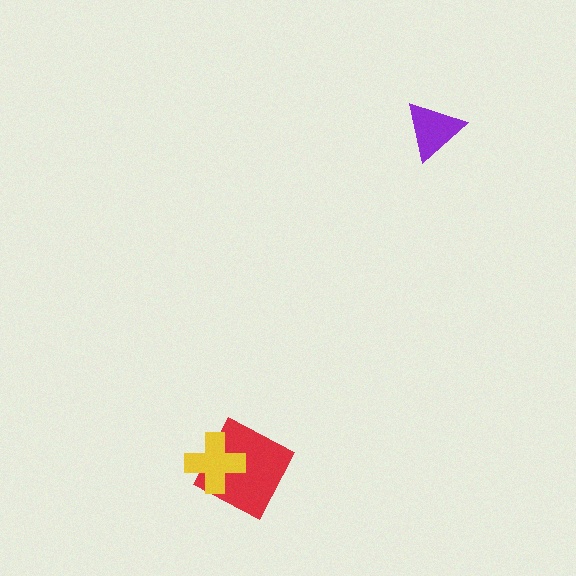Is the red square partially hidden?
Yes, it is partially covered by another shape.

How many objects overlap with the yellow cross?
1 object overlaps with the yellow cross.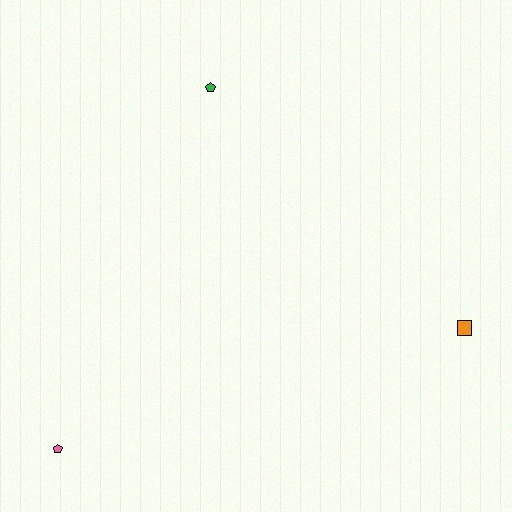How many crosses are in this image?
There are no crosses.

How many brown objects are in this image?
There are no brown objects.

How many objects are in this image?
There are 3 objects.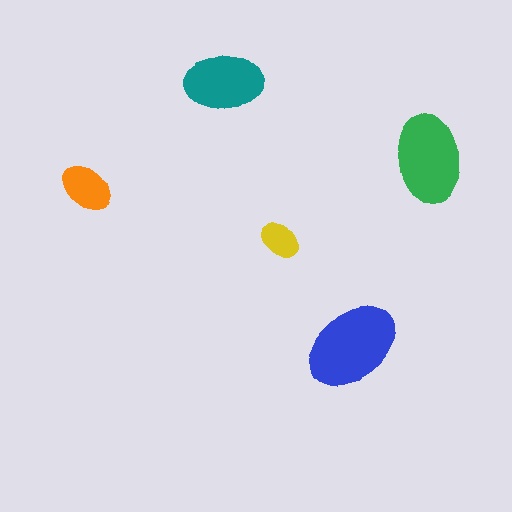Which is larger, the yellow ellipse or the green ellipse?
The green one.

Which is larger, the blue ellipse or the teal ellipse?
The blue one.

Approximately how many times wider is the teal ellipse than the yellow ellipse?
About 2 times wider.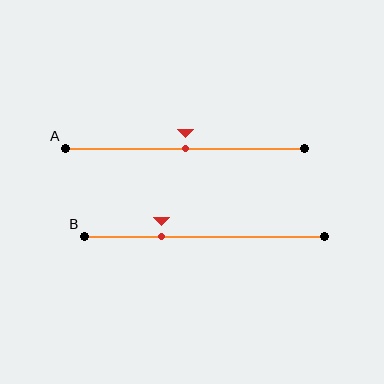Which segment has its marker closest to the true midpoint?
Segment A has its marker closest to the true midpoint.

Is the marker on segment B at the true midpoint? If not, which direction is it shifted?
No, the marker on segment B is shifted to the left by about 18% of the segment length.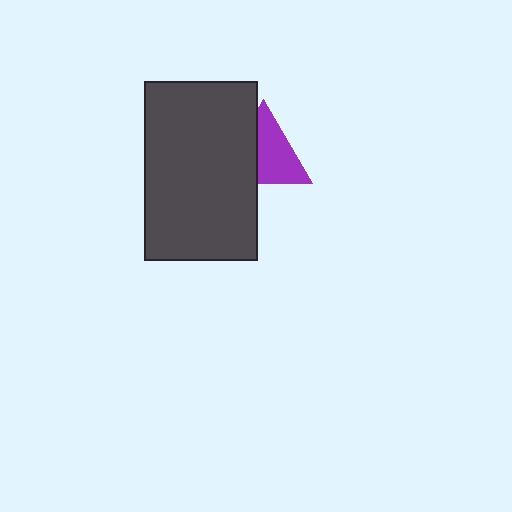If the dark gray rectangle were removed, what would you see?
You would see the complete purple triangle.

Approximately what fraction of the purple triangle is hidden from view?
Roughly 38% of the purple triangle is hidden behind the dark gray rectangle.